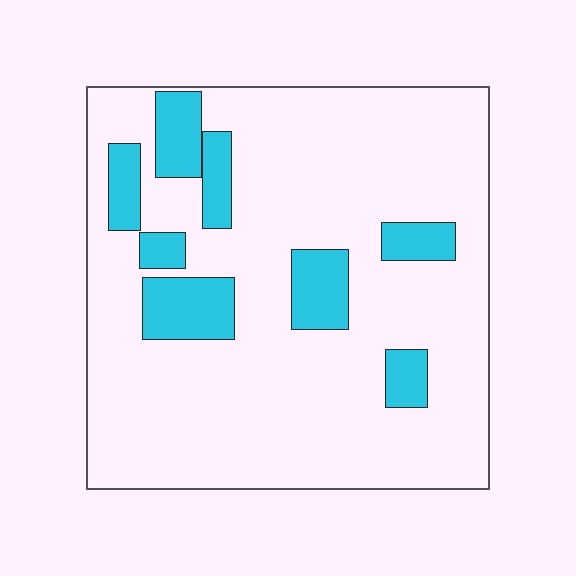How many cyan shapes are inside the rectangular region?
8.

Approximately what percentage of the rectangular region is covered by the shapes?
Approximately 15%.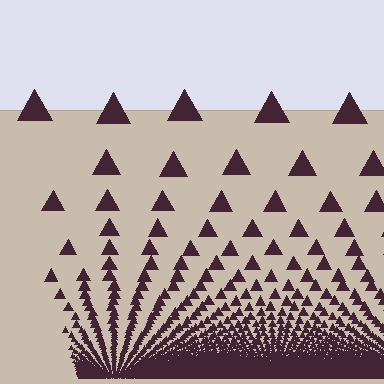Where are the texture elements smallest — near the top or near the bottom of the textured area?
Near the bottom.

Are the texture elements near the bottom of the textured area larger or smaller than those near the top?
Smaller. The gradient is inverted — elements near the bottom are smaller and denser.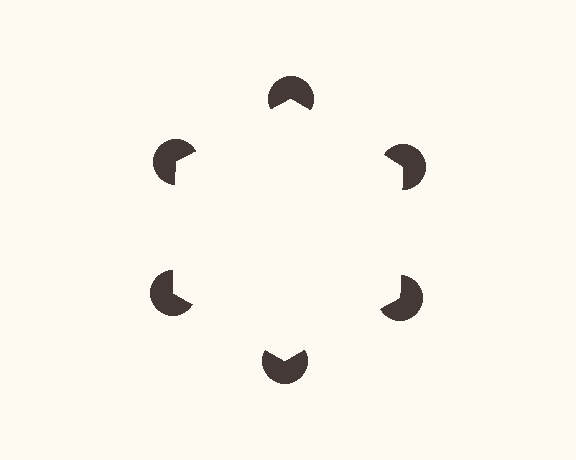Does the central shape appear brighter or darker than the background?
It typically appears slightly brighter than the background, even though no actual brightness change is drawn.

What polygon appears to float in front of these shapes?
An illusory hexagon — its edges are inferred from the aligned wedge cuts in the pac-man discs, not physically drawn.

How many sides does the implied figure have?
6 sides.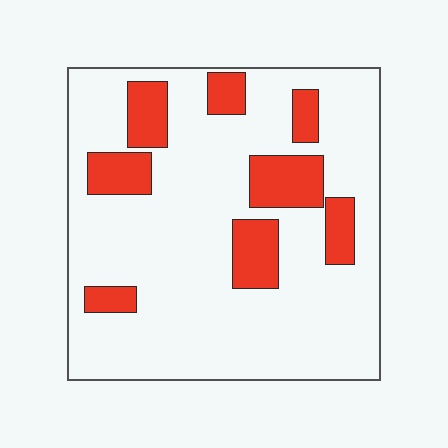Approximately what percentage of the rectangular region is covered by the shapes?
Approximately 20%.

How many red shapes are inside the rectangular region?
8.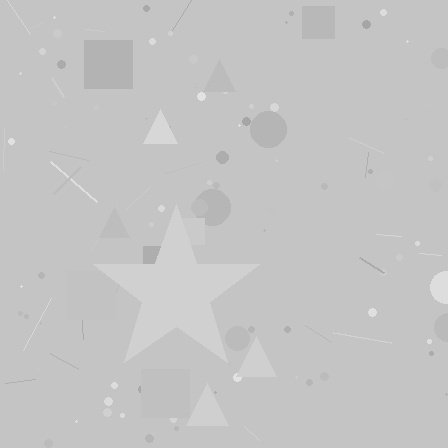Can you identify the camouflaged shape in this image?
The camouflaged shape is a star.